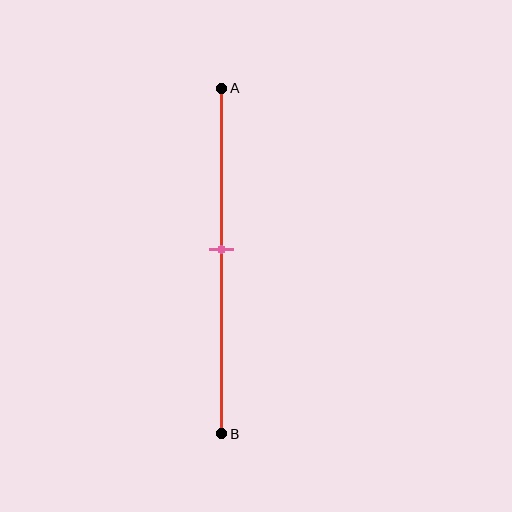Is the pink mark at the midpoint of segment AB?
No, the mark is at about 45% from A, not at the 50% midpoint.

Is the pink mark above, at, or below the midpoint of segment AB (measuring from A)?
The pink mark is above the midpoint of segment AB.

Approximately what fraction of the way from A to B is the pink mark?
The pink mark is approximately 45% of the way from A to B.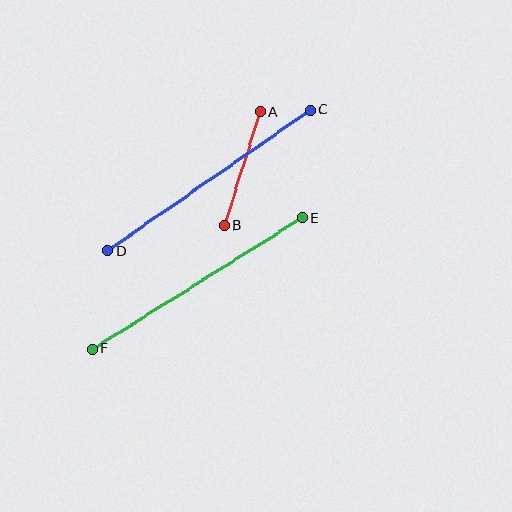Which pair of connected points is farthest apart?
Points E and F are farthest apart.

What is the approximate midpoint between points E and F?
The midpoint is at approximately (197, 283) pixels.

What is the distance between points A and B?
The distance is approximately 119 pixels.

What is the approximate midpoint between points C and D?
The midpoint is at approximately (209, 181) pixels.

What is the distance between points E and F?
The distance is approximately 248 pixels.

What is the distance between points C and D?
The distance is approximately 247 pixels.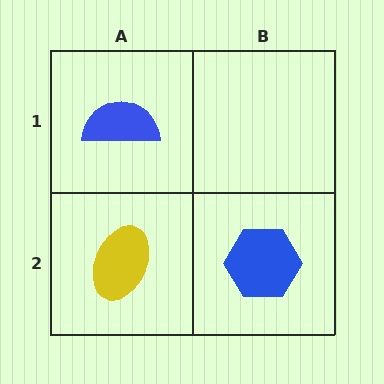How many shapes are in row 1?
1 shape.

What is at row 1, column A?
A blue semicircle.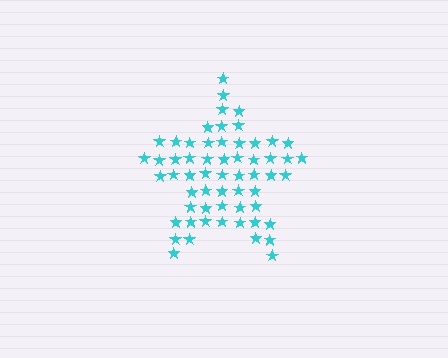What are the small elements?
The small elements are stars.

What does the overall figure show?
The overall figure shows a star.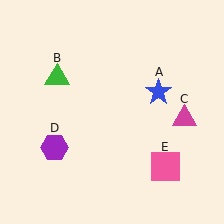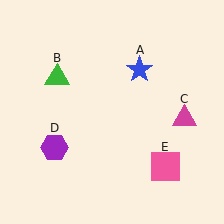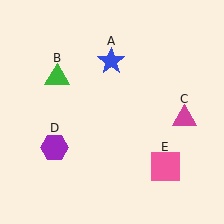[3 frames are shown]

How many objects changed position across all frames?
1 object changed position: blue star (object A).